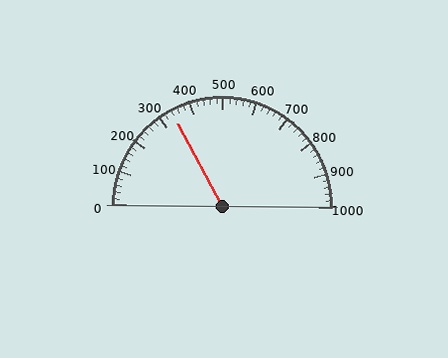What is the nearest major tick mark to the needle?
The nearest major tick mark is 300.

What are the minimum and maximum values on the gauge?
The gauge ranges from 0 to 1000.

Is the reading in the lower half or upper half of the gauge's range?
The reading is in the lower half of the range (0 to 1000).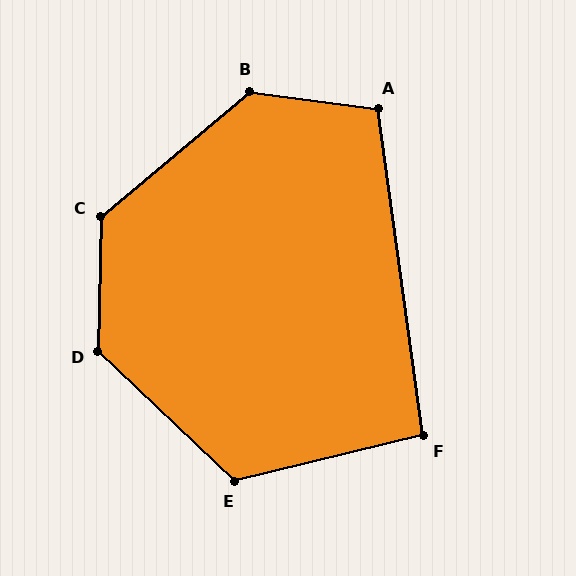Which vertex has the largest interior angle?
D, at approximately 132 degrees.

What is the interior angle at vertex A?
Approximately 106 degrees (obtuse).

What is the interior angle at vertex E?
Approximately 123 degrees (obtuse).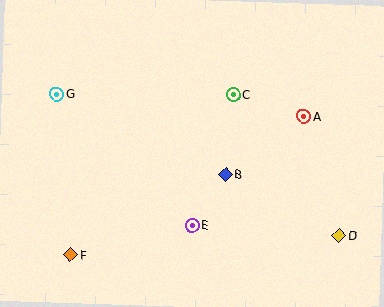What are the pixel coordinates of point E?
Point E is at (192, 225).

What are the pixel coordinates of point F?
Point F is at (71, 255).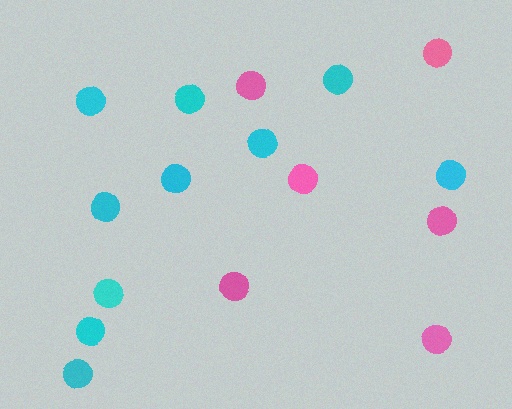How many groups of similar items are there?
There are 2 groups: one group of pink circles (6) and one group of cyan circles (10).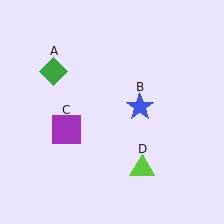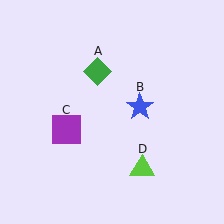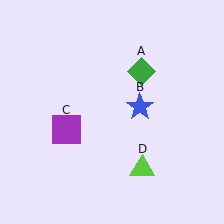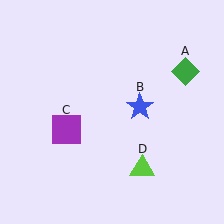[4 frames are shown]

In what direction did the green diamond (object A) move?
The green diamond (object A) moved right.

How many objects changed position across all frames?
1 object changed position: green diamond (object A).